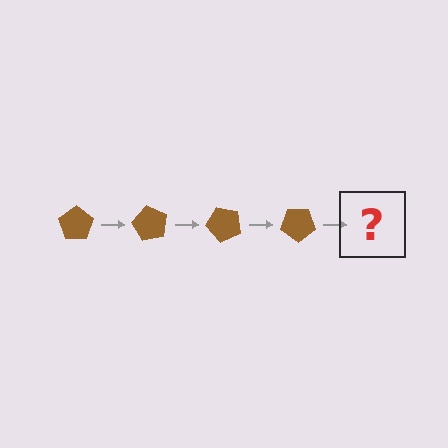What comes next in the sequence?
The next element should be a brown pentagon rotated 240 degrees.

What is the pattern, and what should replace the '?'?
The pattern is that the pentagon rotates 60 degrees each step. The '?' should be a brown pentagon rotated 240 degrees.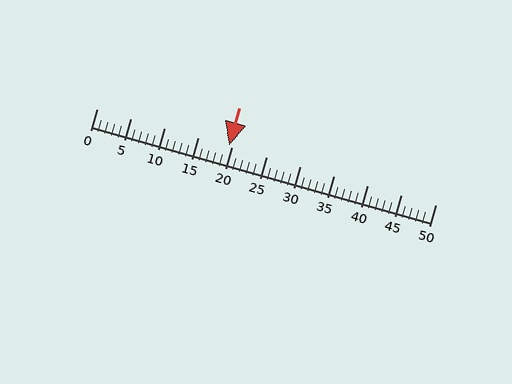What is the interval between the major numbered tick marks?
The major tick marks are spaced 5 units apart.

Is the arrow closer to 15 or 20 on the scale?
The arrow is closer to 20.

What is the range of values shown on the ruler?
The ruler shows values from 0 to 50.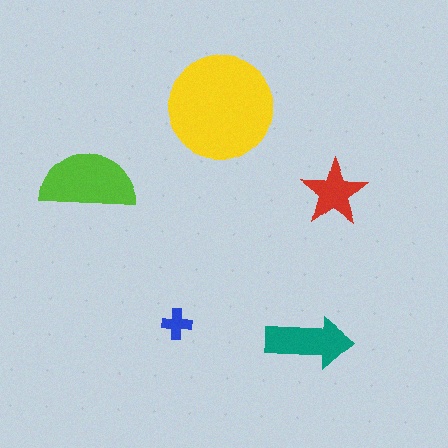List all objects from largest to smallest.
The yellow circle, the lime semicircle, the teal arrow, the red star, the blue cross.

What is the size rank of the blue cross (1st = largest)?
5th.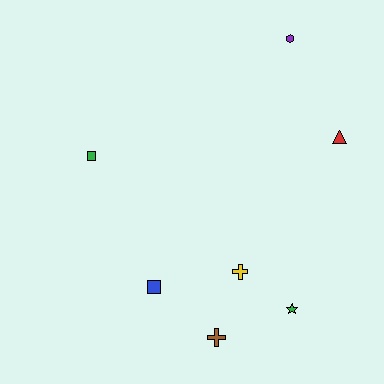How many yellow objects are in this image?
There is 1 yellow object.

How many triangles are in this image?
There is 1 triangle.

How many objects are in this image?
There are 7 objects.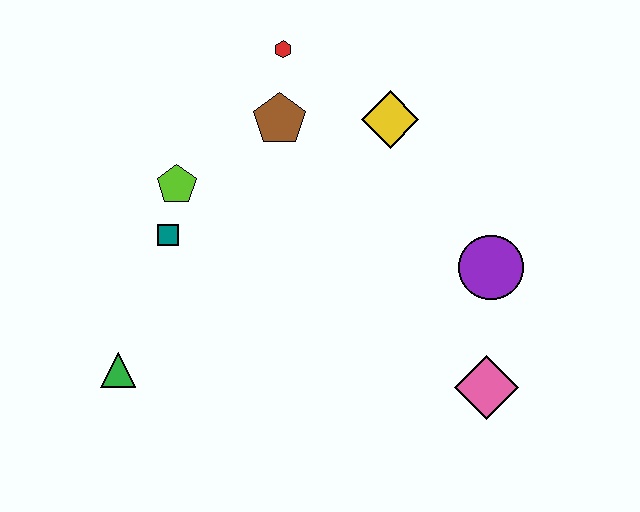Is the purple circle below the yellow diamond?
Yes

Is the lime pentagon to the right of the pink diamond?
No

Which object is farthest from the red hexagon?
The pink diamond is farthest from the red hexagon.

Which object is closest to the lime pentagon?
The teal square is closest to the lime pentagon.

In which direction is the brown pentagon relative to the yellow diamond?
The brown pentagon is to the left of the yellow diamond.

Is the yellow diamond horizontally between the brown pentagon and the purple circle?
Yes